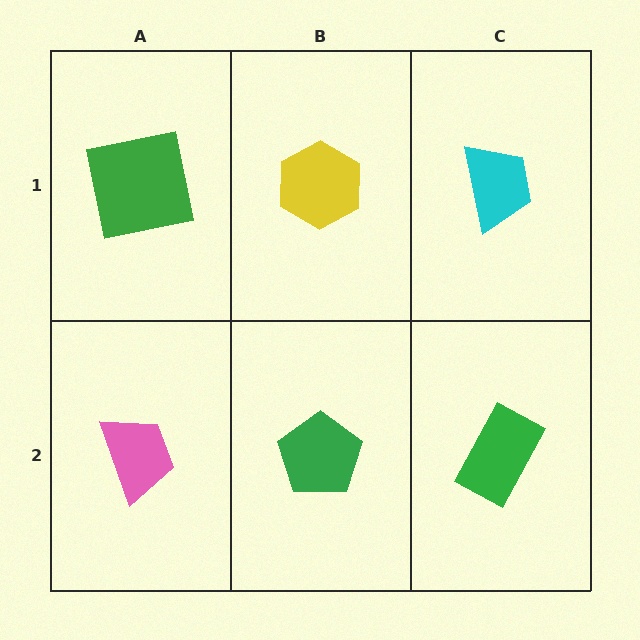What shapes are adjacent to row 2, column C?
A cyan trapezoid (row 1, column C), a green pentagon (row 2, column B).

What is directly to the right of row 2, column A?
A green pentagon.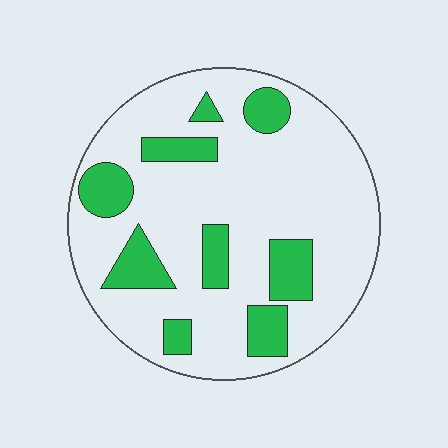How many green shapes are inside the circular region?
9.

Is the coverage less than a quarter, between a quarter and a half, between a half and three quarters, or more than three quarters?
Less than a quarter.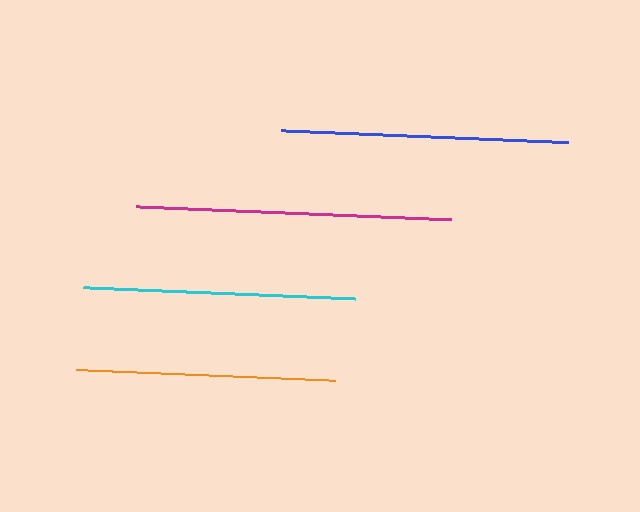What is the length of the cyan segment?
The cyan segment is approximately 272 pixels long.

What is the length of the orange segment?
The orange segment is approximately 259 pixels long.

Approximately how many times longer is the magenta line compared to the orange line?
The magenta line is approximately 1.2 times the length of the orange line.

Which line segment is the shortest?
The orange line is the shortest at approximately 259 pixels.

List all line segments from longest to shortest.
From longest to shortest: magenta, blue, cyan, orange.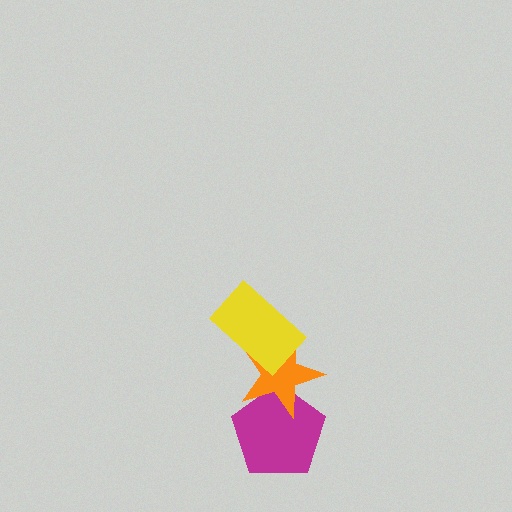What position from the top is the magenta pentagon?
The magenta pentagon is 3rd from the top.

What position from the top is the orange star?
The orange star is 2nd from the top.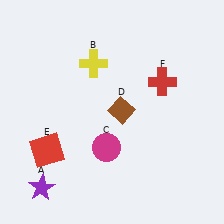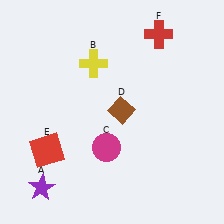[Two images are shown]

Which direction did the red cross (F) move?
The red cross (F) moved up.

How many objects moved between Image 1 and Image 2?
1 object moved between the two images.